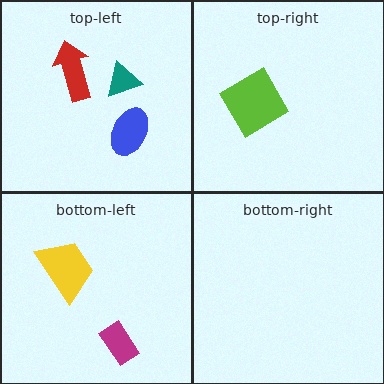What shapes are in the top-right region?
The lime diamond.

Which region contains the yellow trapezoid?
The bottom-left region.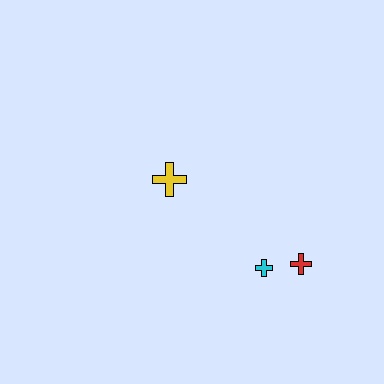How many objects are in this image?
There are 3 objects.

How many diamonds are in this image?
There are no diamonds.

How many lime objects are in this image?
There are no lime objects.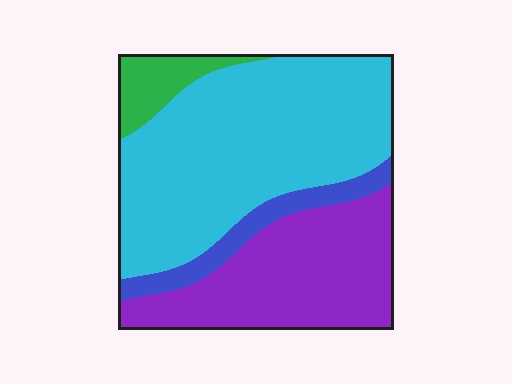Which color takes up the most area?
Cyan, at roughly 55%.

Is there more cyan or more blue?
Cyan.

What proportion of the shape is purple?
Purple takes up about one third (1/3) of the shape.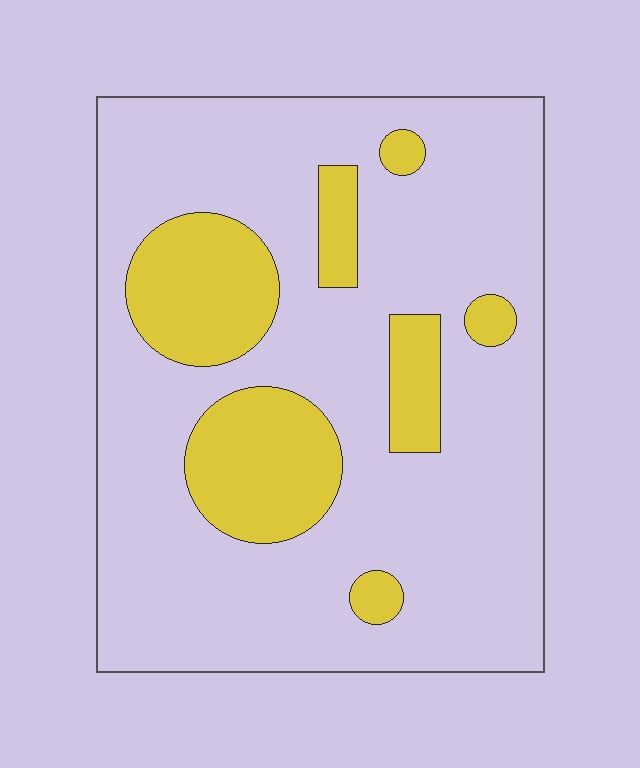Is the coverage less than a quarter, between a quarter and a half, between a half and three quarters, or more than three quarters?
Less than a quarter.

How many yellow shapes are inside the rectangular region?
7.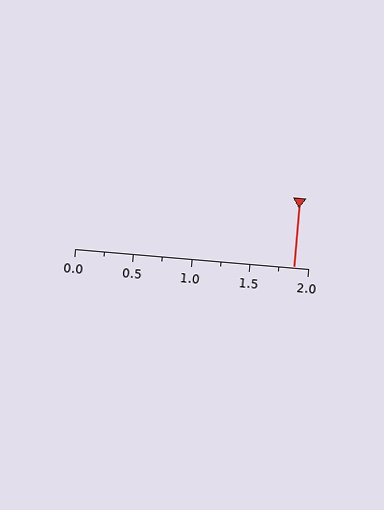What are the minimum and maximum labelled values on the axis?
The axis runs from 0.0 to 2.0.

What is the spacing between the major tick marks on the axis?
The major ticks are spaced 0.5 apart.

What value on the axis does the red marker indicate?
The marker indicates approximately 1.88.